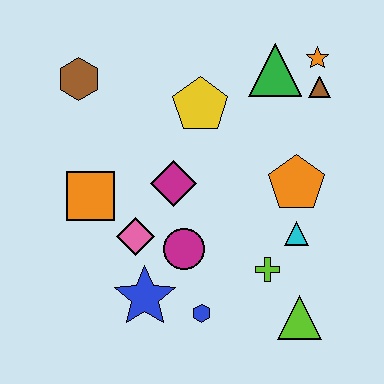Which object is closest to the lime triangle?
The lime cross is closest to the lime triangle.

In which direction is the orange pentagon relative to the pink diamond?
The orange pentagon is to the right of the pink diamond.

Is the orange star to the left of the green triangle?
No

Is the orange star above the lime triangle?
Yes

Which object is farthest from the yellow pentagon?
The lime triangle is farthest from the yellow pentagon.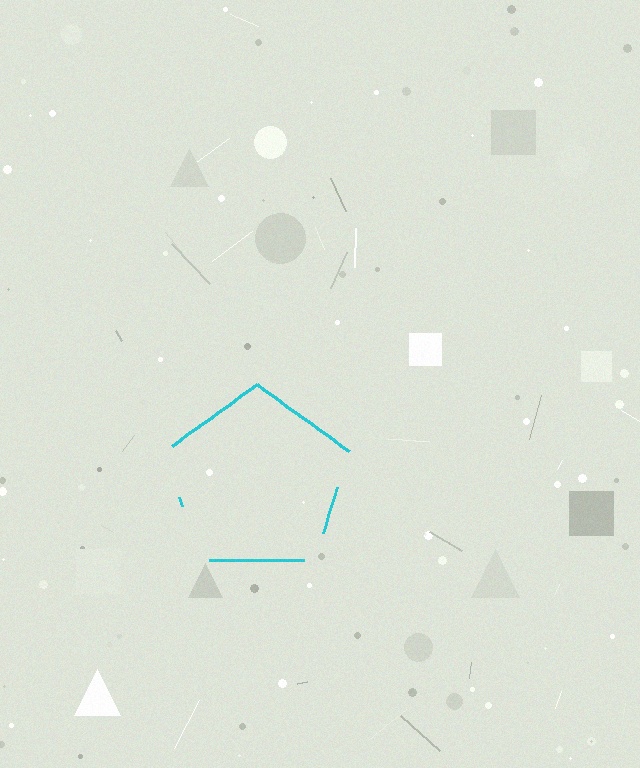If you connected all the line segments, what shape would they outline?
They would outline a pentagon.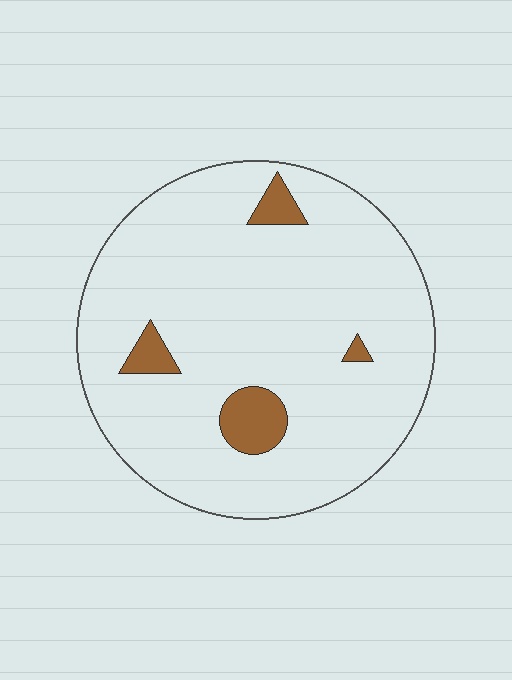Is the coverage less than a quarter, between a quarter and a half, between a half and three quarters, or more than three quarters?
Less than a quarter.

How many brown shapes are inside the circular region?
4.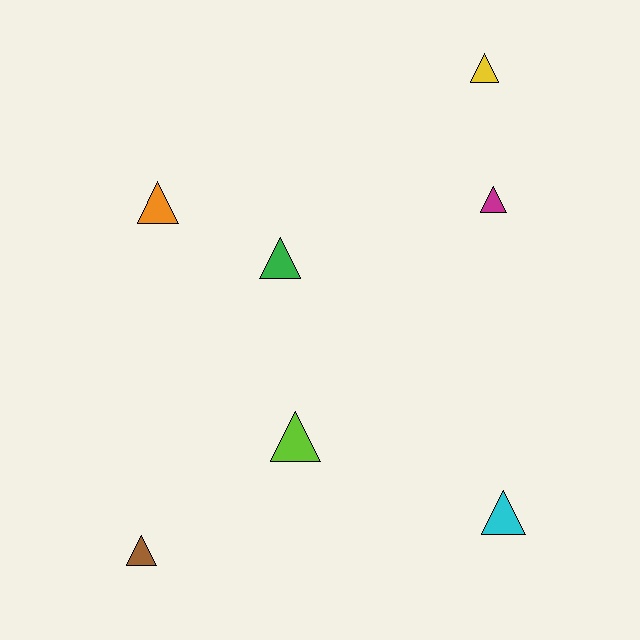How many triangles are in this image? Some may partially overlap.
There are 7 triangles.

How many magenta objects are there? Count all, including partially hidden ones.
There is 1 magenta object.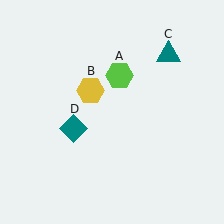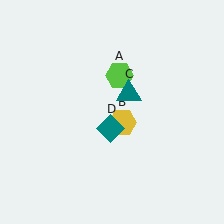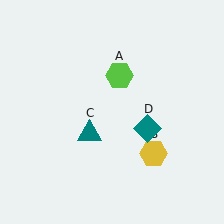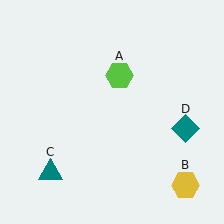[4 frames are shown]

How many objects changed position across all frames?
3 objects changed position: yellow hexagon (object B), teal triangle (object C), teal diamond (object D).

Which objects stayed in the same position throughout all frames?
Lime hexagon (object A) remained stationary.